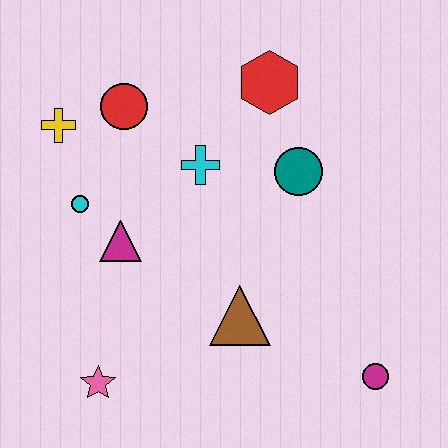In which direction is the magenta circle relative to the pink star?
The magenta circle is to the right of the pink star.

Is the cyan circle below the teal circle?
Yes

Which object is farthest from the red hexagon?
The pink star is farthest from the red hexagon.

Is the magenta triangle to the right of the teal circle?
No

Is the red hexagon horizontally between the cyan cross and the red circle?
No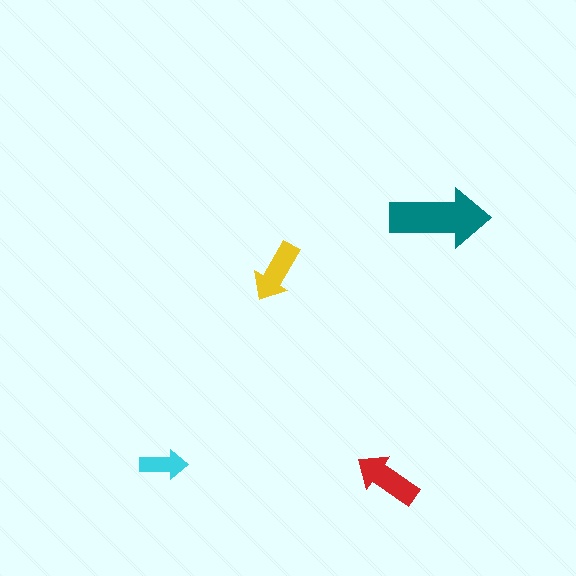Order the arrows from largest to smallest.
the teal one, the red one, the yellow one, the cyan one.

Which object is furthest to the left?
The cyan arrow is leftmost.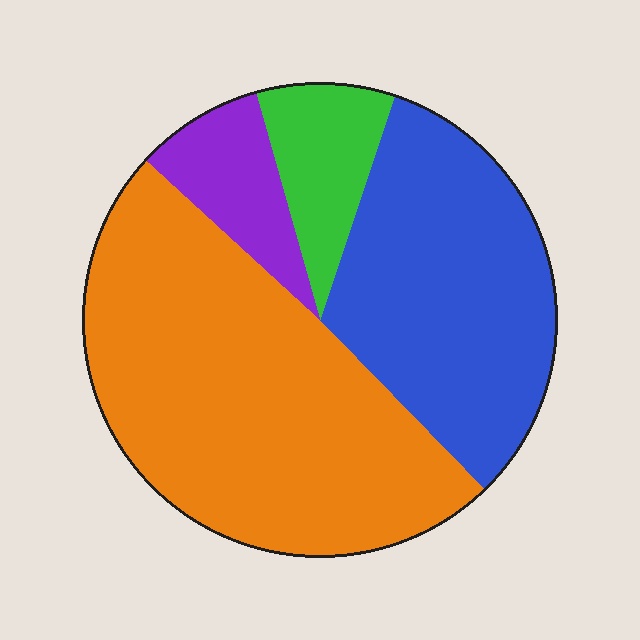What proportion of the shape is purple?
Purple covers roughly 10% of the shape.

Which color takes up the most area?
Orange, at roughly 50%.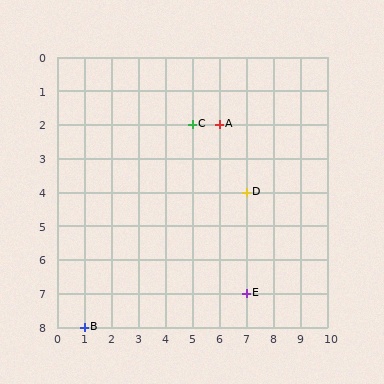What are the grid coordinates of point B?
Point B is at grid coordinates (1, 8).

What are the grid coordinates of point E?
Point E is at grid coordinates (7, 7).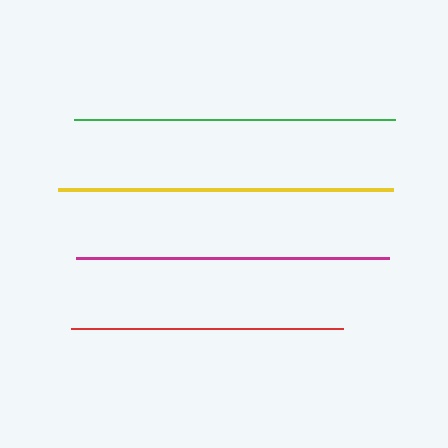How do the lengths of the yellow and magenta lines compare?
The yellow and magenta lines are approximately the same length.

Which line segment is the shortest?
The red line is the shortest at approximately 272 pixels.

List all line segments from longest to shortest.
From longest to shortest: yellow, green, magenta, red.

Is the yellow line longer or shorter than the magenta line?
The yellow line is longer than the magenta line.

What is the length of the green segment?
The green segment is approximately 321 pixels long.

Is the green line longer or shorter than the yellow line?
The yellow line is longer than the green line.